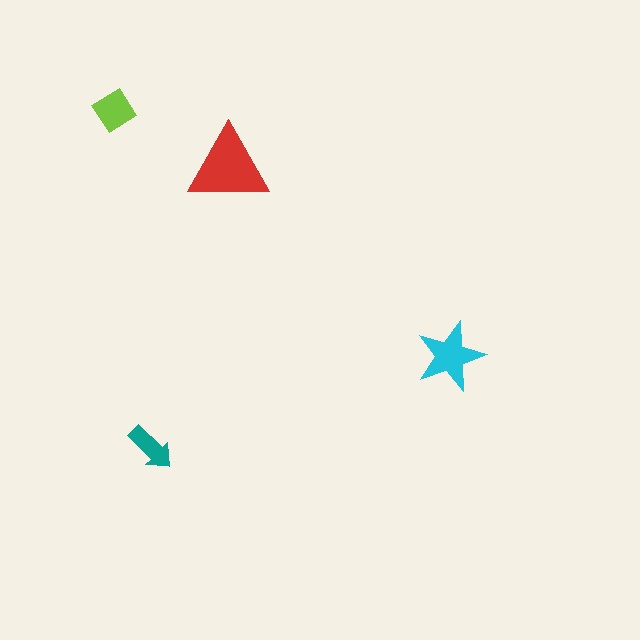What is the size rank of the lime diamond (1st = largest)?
3rd.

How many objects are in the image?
There are 4 objects in the image.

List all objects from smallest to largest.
The teal arrow, the lime diamond, the cyan star, the red triangle.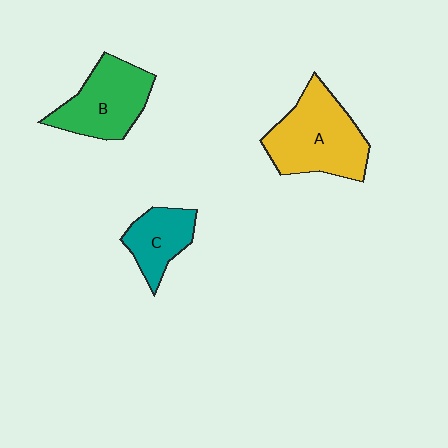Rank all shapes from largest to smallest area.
From largest to smallest: A (yellow), B (green), C (teal).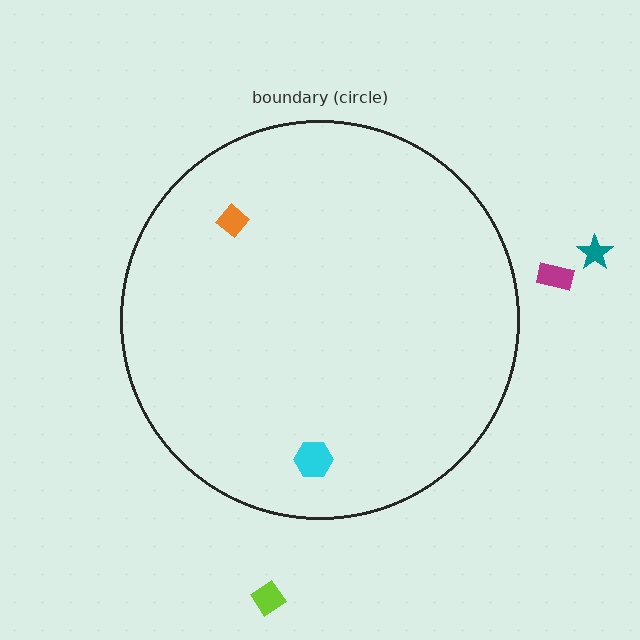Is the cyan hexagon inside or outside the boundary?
Inside.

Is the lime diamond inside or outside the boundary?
Outside.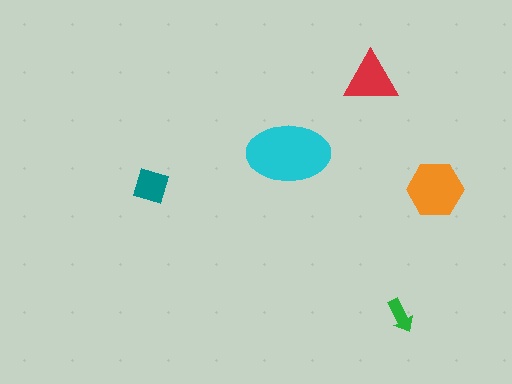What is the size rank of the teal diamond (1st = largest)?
4th.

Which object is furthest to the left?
The teal diamond is leftmost.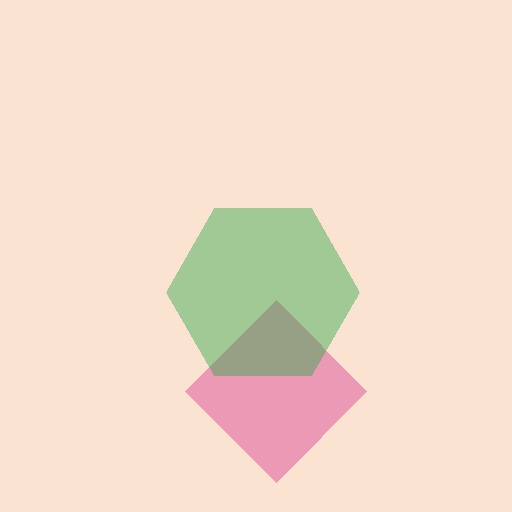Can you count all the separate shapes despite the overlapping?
Yes, there are 2 separate shapes.